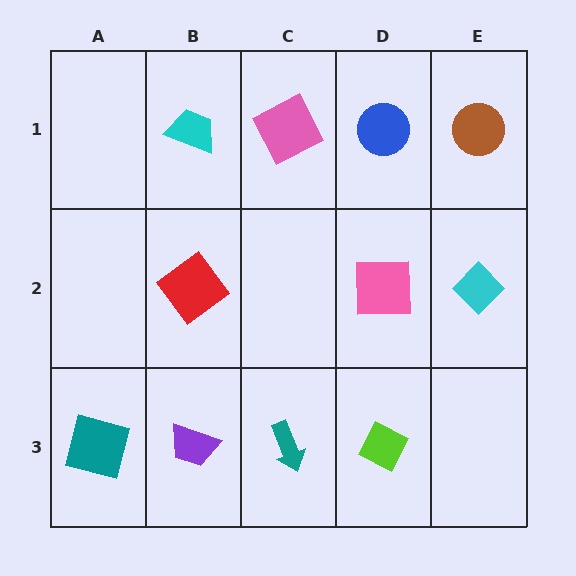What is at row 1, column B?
A cyan trapezoid.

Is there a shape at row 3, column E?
No, that cell is empty.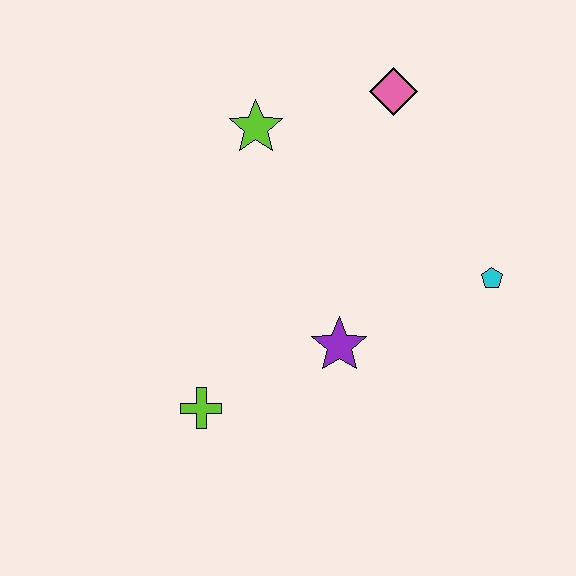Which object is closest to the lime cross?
The purple star is closest to the lime cross.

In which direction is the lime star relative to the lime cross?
The lime star is above the lime cross.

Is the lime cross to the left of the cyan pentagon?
Yes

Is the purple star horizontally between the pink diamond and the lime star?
Yes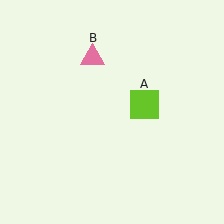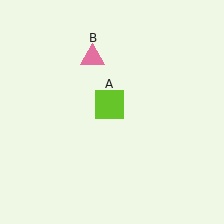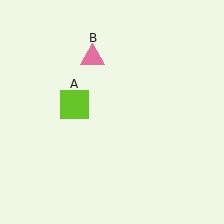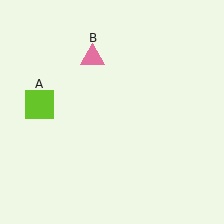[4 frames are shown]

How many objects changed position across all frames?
1 object changed position: lime square (object A).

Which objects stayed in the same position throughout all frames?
Pink triangle (object B) remained stationary.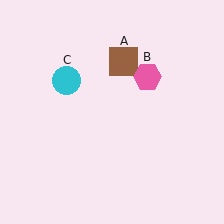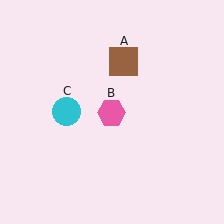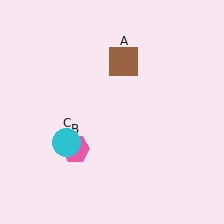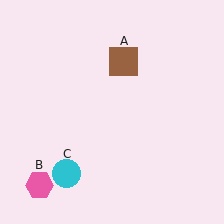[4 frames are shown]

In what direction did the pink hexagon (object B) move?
The pink hexagon (object B) moved down and to the left.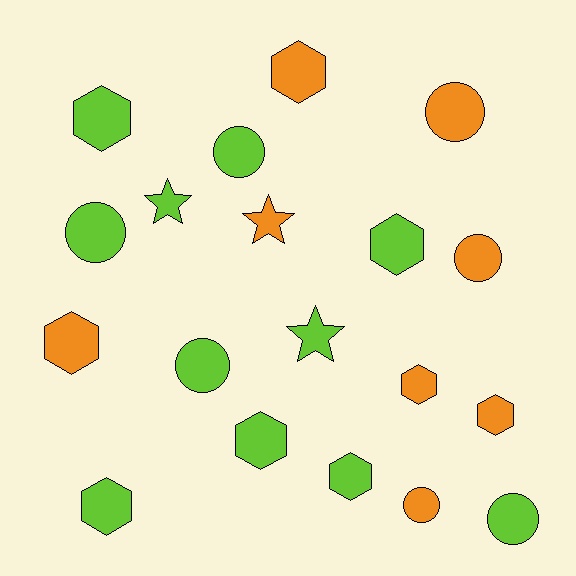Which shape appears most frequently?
Hexagon, with 9 objects.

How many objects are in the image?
There are 19 objects.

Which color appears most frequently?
Lime, with 11 objects.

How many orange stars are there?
There is 1 orange star.